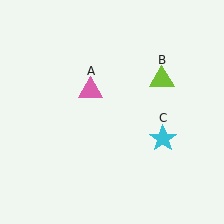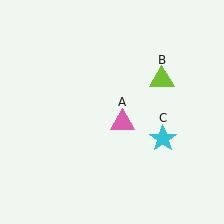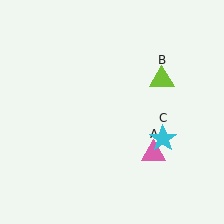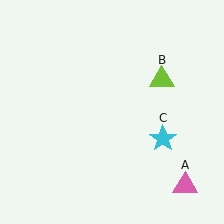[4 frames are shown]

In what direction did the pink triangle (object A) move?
The pink triangle (object A) moved down and to the right.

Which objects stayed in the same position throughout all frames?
Lime triangle (object B) and cyan star (object C) remained stationary.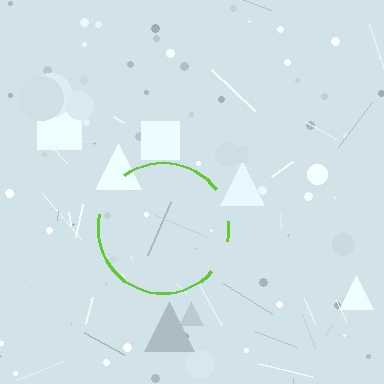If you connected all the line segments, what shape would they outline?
They would outline a circle.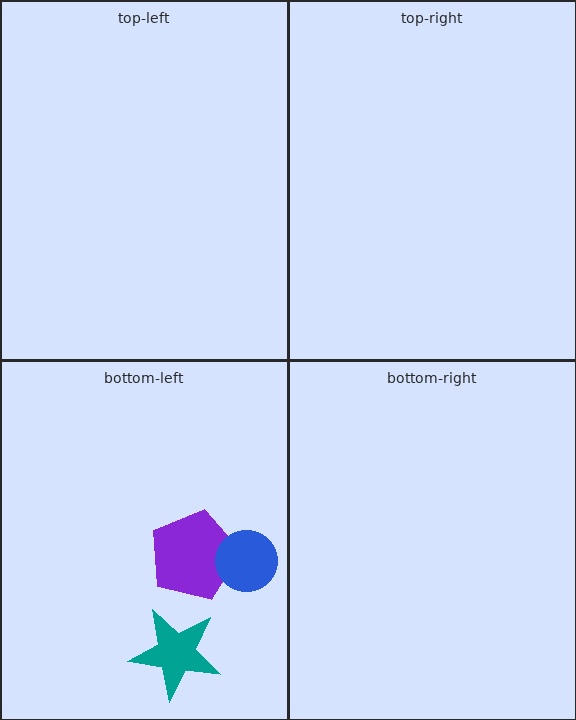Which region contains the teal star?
The bottom-left region.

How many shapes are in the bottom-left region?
3.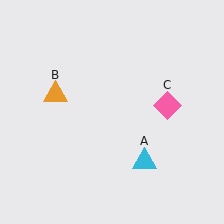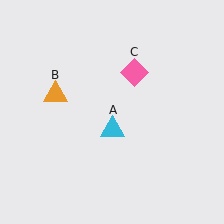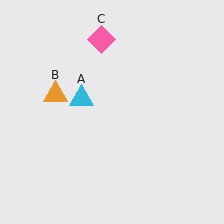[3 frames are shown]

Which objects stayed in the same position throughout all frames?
Orange triangle (object B) remained stationary.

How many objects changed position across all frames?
2 objects changed position: cyan triangle (object A), pink diamond (object C).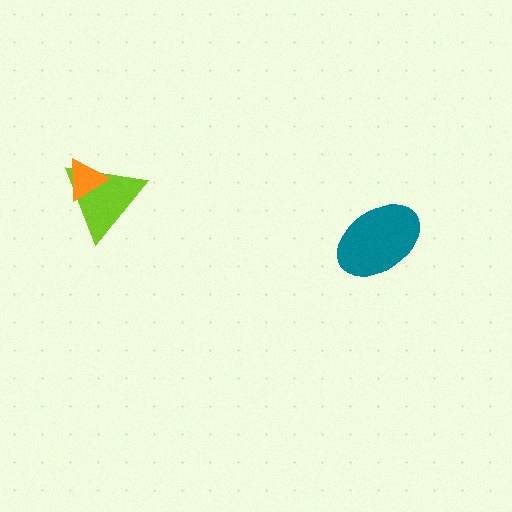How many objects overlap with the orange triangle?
1 object overlaps with the orange triangle.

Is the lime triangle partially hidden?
Yes, it is partially covered by another shape.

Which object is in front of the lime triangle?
The orange triangle is in front of the lime triangle.